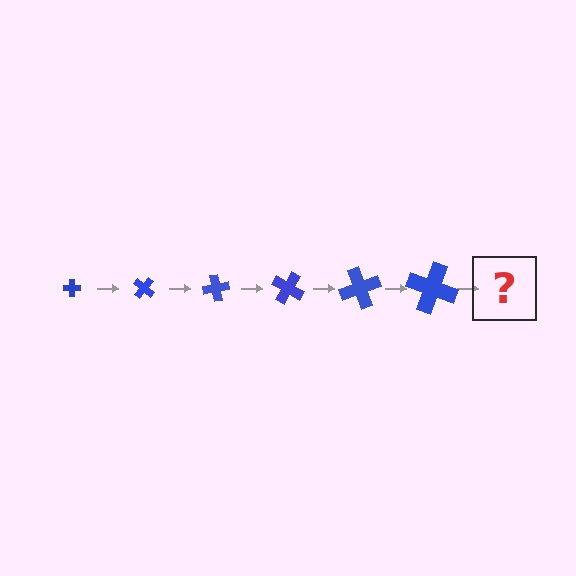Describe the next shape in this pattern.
It should be a cross, larger than the previous one and rotated 240 degrees from the start.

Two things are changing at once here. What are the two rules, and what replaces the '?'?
The two rules are that the cross grows larger each step and it rotates 40 degrees each step. The '?' should be a cross, larger than the previous one and rotated 240 degrees from the start.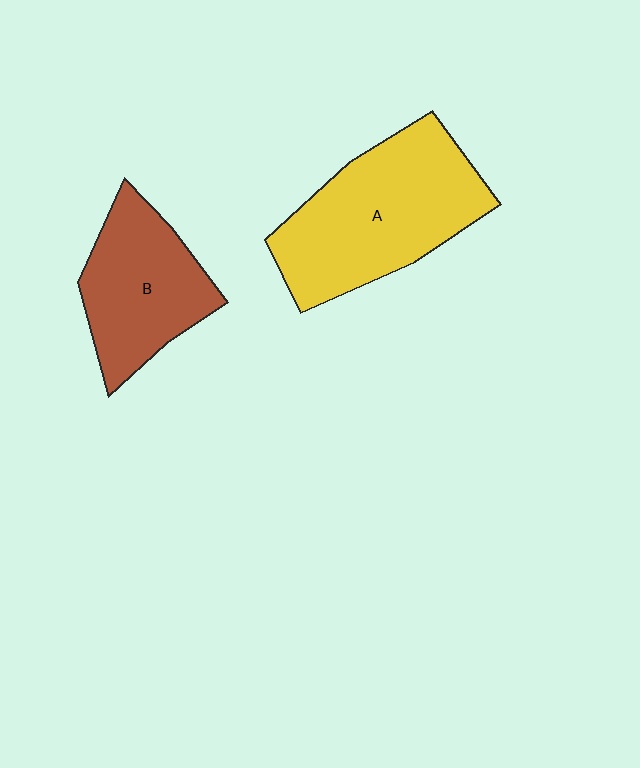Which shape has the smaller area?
Shape B (brown).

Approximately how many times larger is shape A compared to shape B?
Approximately 1.4 times.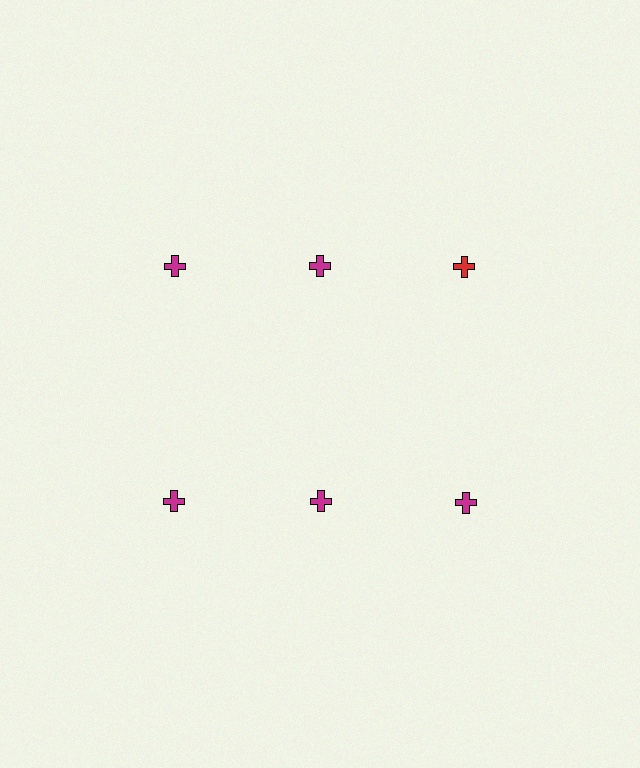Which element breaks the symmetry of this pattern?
The red cross in the top row, center column breaks the symmetry. All other shapes are magenta crosses.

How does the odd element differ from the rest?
It has a different color: red instead of magenta.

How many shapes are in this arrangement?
There are 6 shapes arranged in a grid pattern.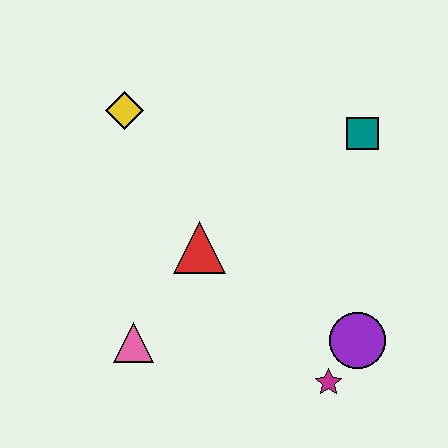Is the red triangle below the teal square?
Yes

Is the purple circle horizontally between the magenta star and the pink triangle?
No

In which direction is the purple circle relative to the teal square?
The purple circle is below the teal square.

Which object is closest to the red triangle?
The pink triangle is closest to the red triangle.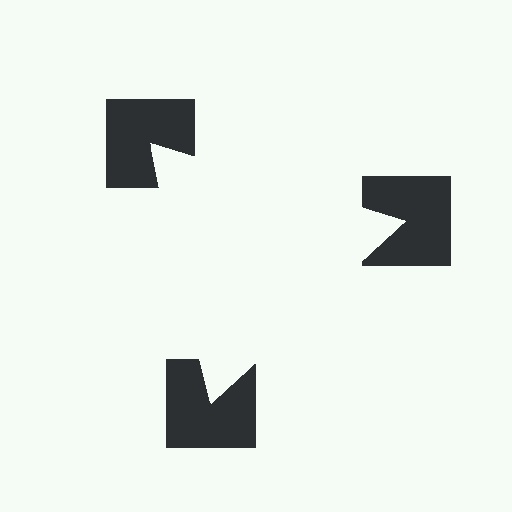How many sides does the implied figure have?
3 sides.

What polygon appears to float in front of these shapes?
An illusory triangle — its edges are inferred from the aligned wedge cuts in the notched squares, not physically drawn.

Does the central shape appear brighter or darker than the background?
It typically appears slightly brighter than the background, even though no actual brightness change is drawn.